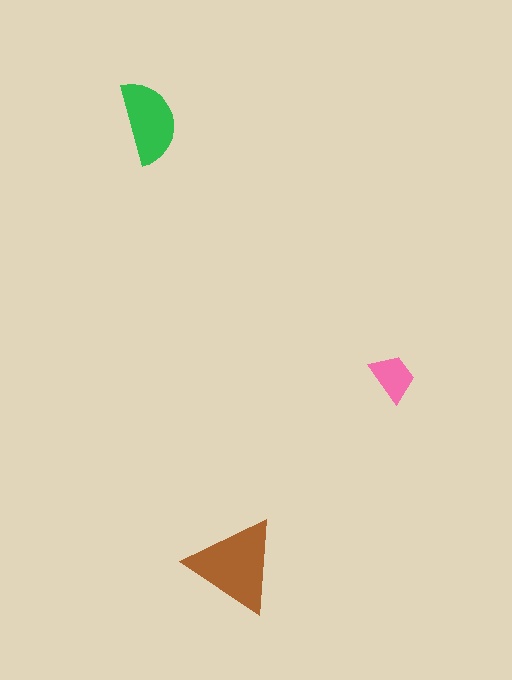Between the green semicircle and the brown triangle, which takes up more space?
The brown triangle.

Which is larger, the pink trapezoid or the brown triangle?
The brown triangle.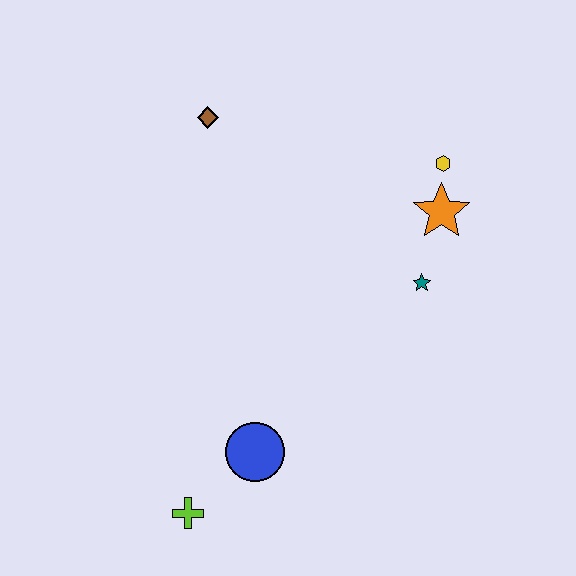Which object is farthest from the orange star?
The lime cross is farthest from the orange star.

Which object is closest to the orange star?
The yellow hexagon is closest to the orange star.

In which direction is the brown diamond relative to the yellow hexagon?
The brown diamond is to the left of the yellow hexagon.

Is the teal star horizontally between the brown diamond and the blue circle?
No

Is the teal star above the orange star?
No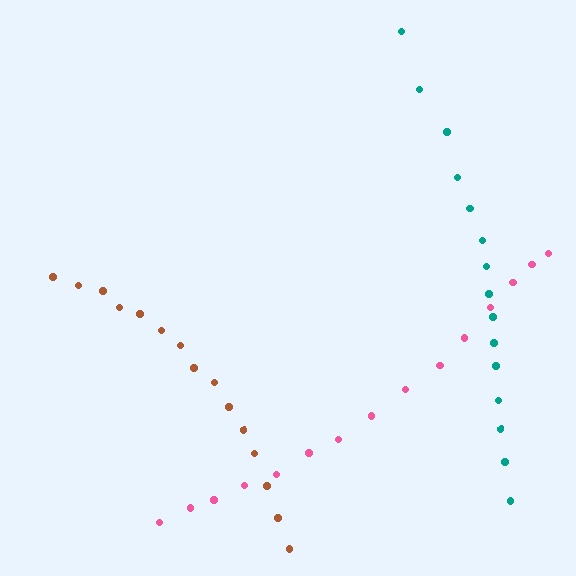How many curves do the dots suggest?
There are 3 distinct paths.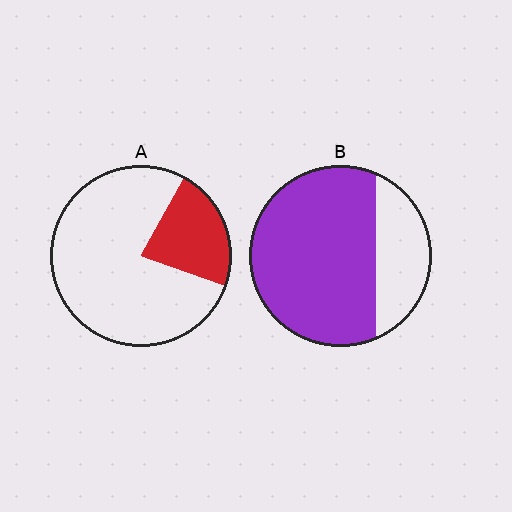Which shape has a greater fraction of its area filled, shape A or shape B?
Shape B.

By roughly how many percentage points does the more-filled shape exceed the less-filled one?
By roughly 50 percentage points (B over A).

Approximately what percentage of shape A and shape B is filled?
A is approximately 25% and B is approximately 75%.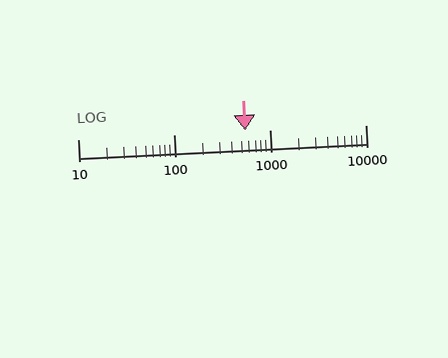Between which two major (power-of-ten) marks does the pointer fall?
The pointer is between 100 and 1000.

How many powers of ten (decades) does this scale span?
The scale spans 3 decades, from 10 to 10000.